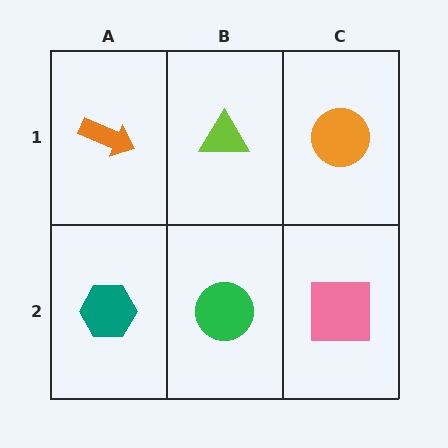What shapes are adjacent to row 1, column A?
A teal hexagon (row 2, column A), a lime triangle (row 1, column B).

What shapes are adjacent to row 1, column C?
A pink square (row 2, column C), a lime triangle (row 1, column B).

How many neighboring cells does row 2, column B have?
3.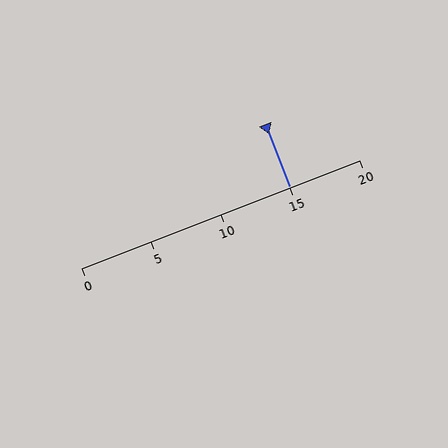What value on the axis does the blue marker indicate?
The marker indicates approximately 15.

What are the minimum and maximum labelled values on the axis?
The axis runs from 0 to 20.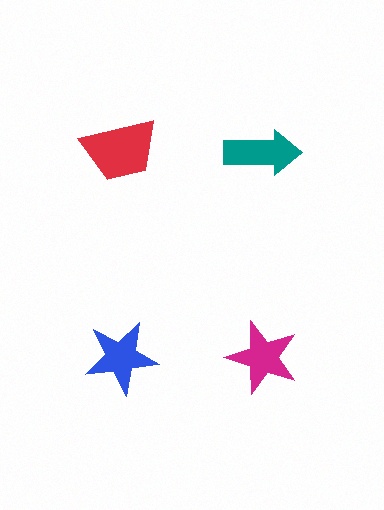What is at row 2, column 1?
A blue star.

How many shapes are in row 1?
2 shapes.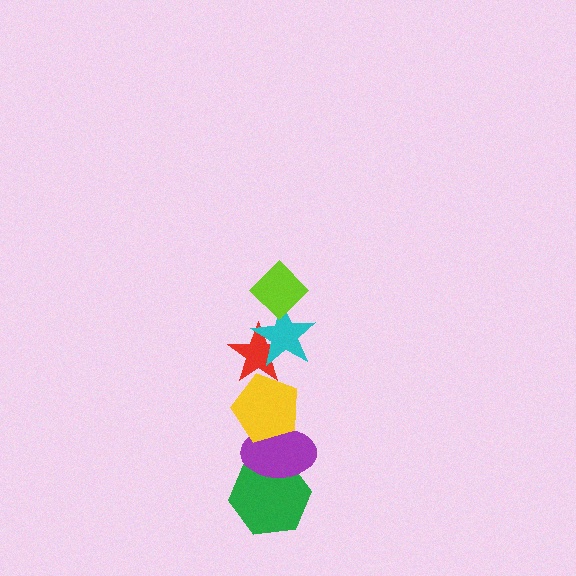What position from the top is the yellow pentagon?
The yellow pentagon is 4th from the top.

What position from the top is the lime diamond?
The lime diamond is 1st from the top.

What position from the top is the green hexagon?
The green hexagon is 6th from the top.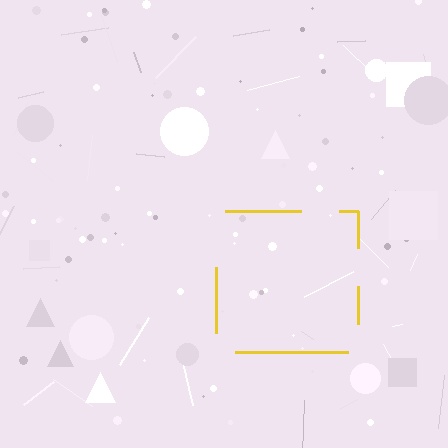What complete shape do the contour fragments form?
The contour fragments form a square.